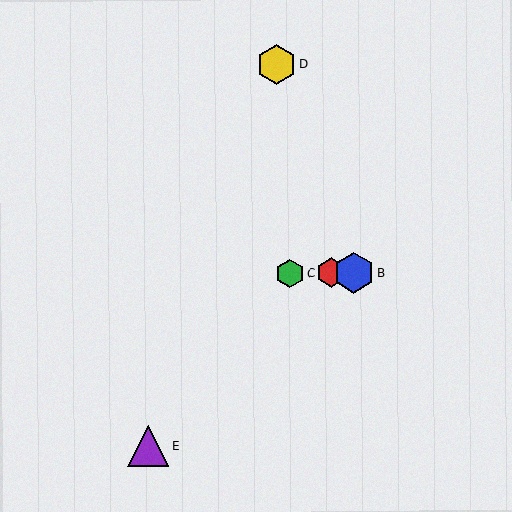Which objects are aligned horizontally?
Objects A, B, C are aligned horizontally.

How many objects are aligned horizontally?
3 objects (A, B, C) are aligned horizontally.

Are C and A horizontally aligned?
Yes, both are at y≈273.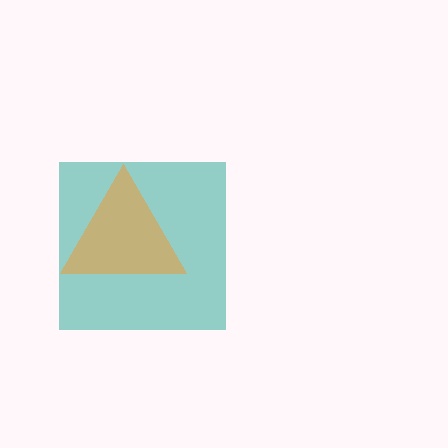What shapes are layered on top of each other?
The layered shapes are: a teal square, an orange triangle.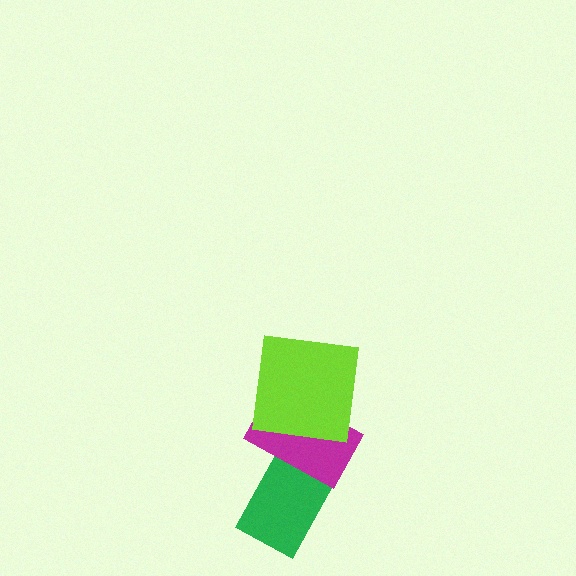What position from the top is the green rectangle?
The green rectangle is 3rd from the top.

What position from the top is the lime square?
The lime square is 1st from the top.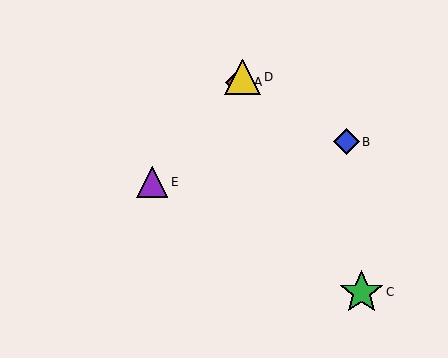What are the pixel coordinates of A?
Object A is at (238, 82).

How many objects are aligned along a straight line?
3 objects (A, D, E) are aligned along a straight line.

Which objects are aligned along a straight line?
Objects A, D, E are aligned along a straight line.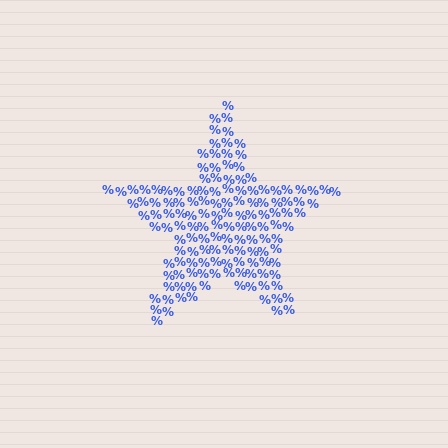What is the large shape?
The large shape is a star.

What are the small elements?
The small elements are percent signs.